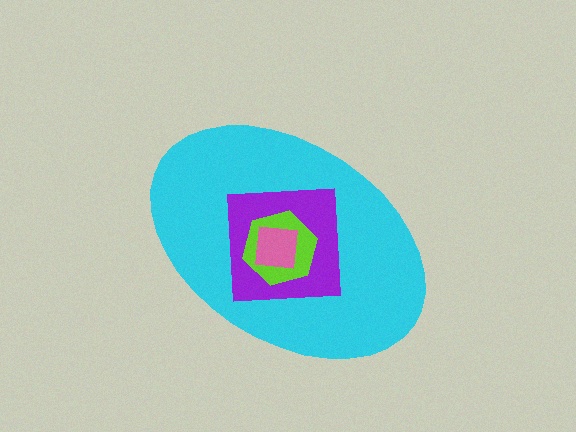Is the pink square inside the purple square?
Yes.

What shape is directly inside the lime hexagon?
The pink square.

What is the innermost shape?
The pink square.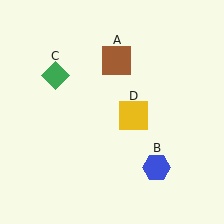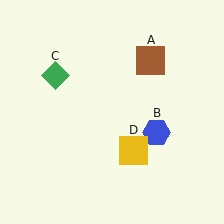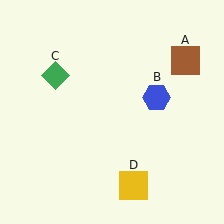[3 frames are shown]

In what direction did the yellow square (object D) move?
The yellow square (object D) moved down.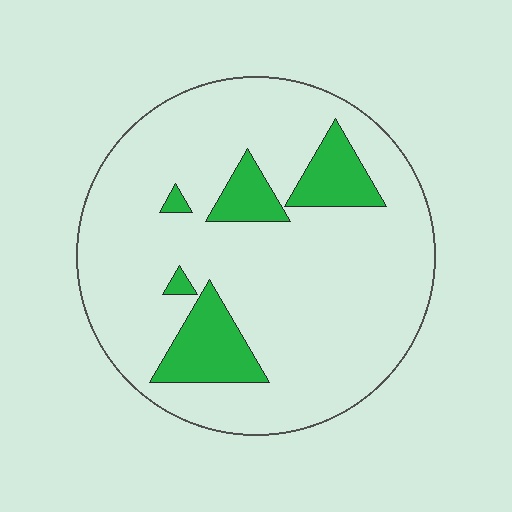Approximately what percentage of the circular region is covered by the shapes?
Approximately 15%.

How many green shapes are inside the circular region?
5.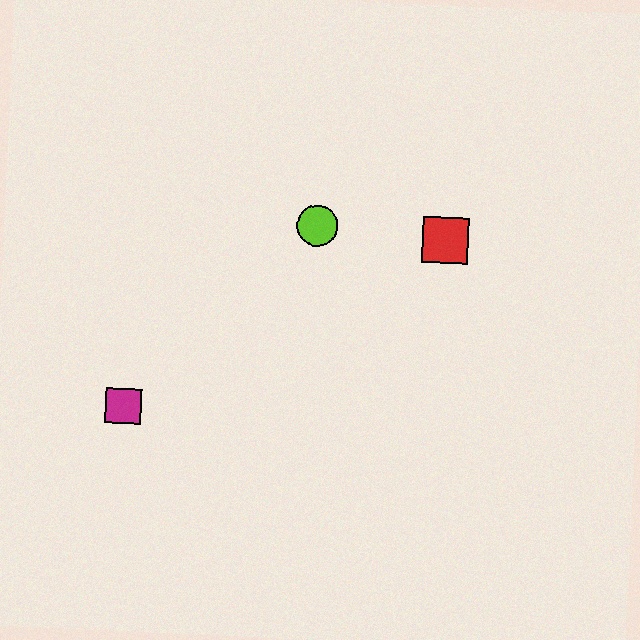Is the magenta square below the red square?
Yes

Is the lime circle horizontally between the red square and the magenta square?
Yes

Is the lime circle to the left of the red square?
Yes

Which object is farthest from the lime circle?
The magenta square is farthest from the lime circle.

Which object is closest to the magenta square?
The lime circle is closest to the magenta square.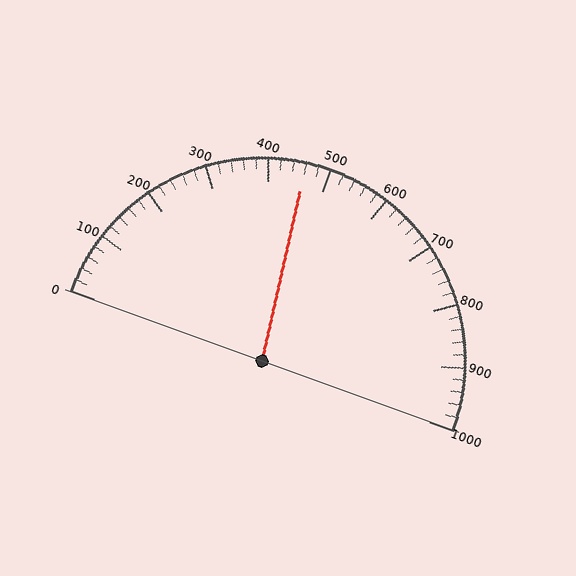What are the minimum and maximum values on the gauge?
The gauge ranges from 0 to 1000.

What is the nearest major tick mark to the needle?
The nearest major tick mark is 500.